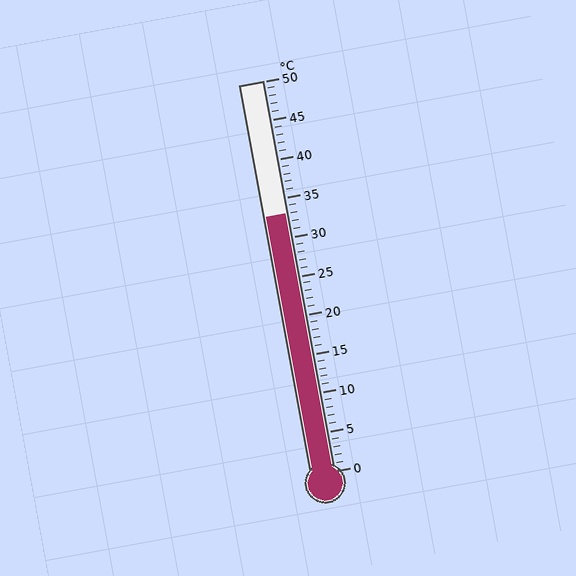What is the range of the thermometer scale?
The thermometer scale ranges from 0°C to 50°C.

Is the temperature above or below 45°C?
The temperature is below 45°C.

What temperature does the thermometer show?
The thermometer shows approximately 33°C.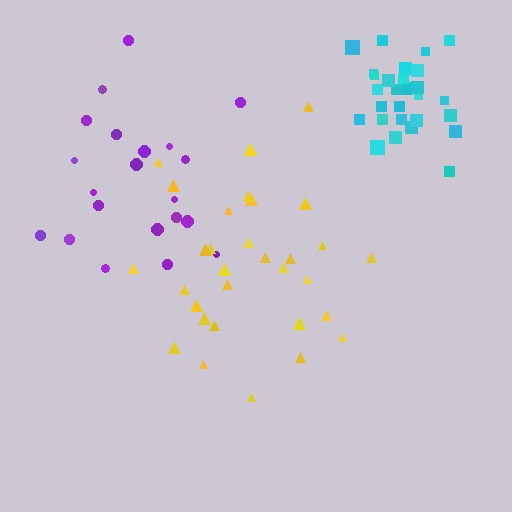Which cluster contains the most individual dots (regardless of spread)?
Yellow (32).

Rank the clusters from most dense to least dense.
cyan, yellow, purple.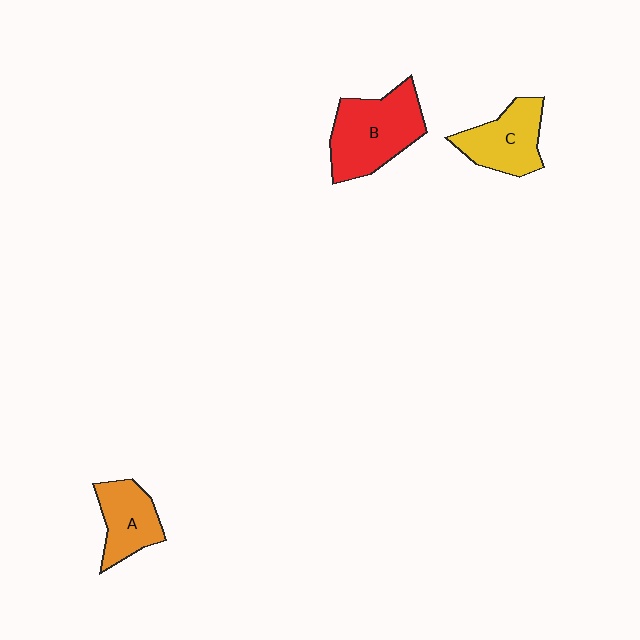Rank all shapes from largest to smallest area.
From largest to smallest: B (red), C (yellow), A (orange).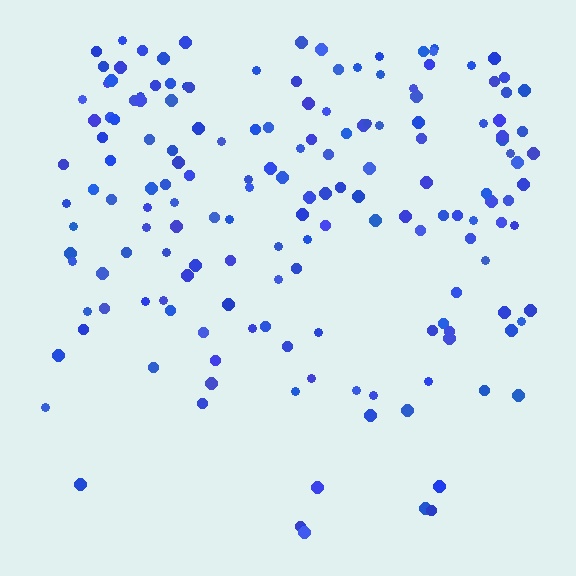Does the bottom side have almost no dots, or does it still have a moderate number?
Still a moderate number, just noticeably fewer than the top.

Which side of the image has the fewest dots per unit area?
The bottom.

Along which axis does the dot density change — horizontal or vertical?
Vertical.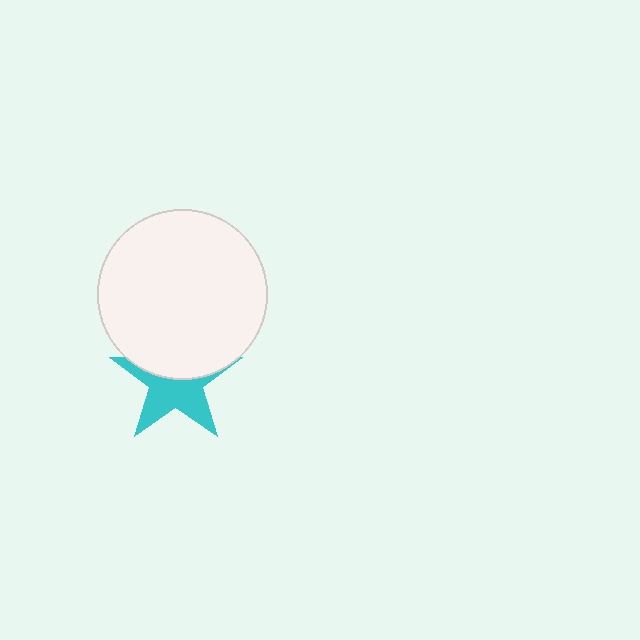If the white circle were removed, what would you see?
You would see the complete cyan star.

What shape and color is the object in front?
The object in front is a white circle.